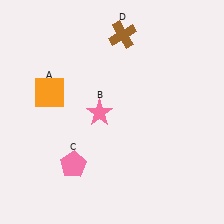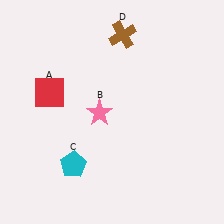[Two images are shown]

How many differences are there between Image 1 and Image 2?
There are 2 differences between the two images.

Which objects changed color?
A changed from orange to red. C changed from pink to cyan.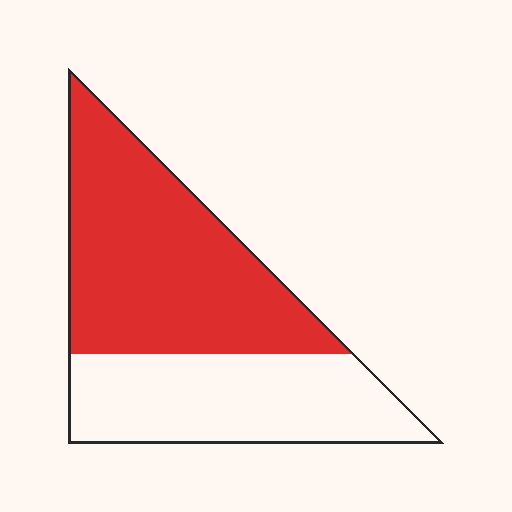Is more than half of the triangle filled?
Yes.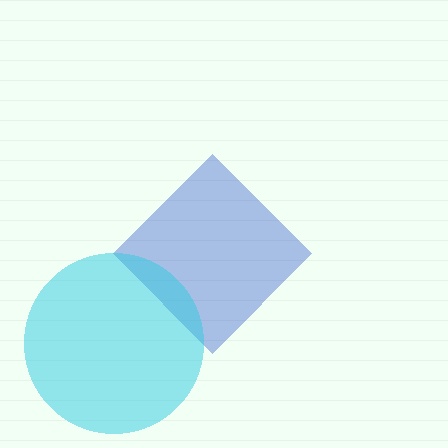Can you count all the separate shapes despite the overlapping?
Yes, there are 2 separate shapes.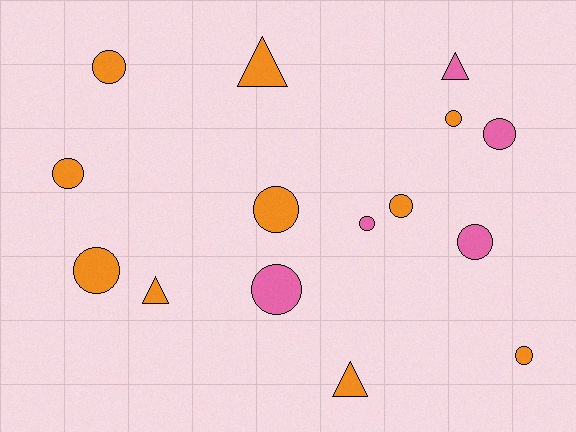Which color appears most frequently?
Orange, with 10 objects.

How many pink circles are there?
There are 4 pink circles.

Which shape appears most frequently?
Circle, with 11 objects.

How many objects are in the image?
There are 15 objects.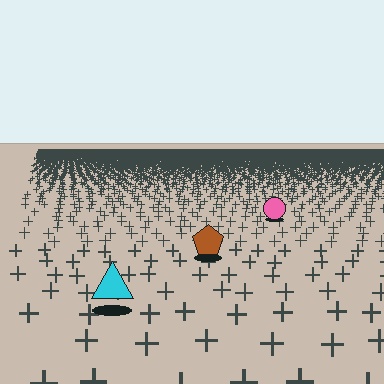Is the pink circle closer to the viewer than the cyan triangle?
No. The cyan triangle is closer — you can tell from the texture gradient: the ground texture is coarser near it.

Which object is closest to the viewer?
The cyan triangle is closest. The texture marks near it are larger and more spread out.